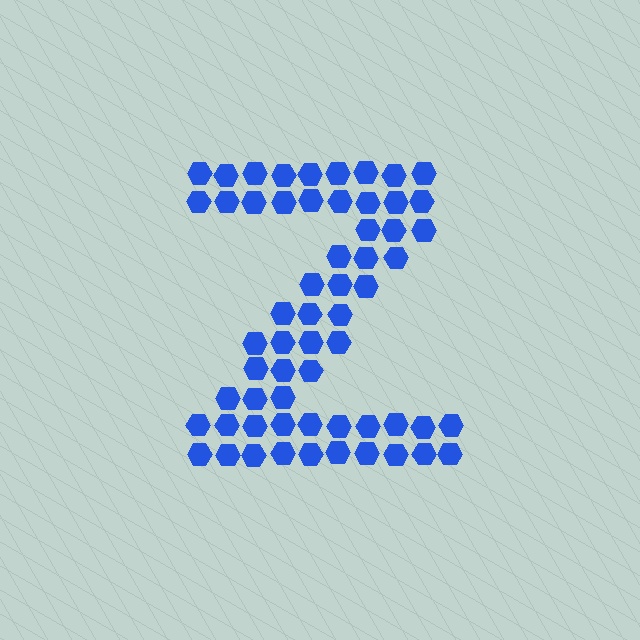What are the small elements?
The small elements are hexagons.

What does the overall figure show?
The overall figure shows the letter Z.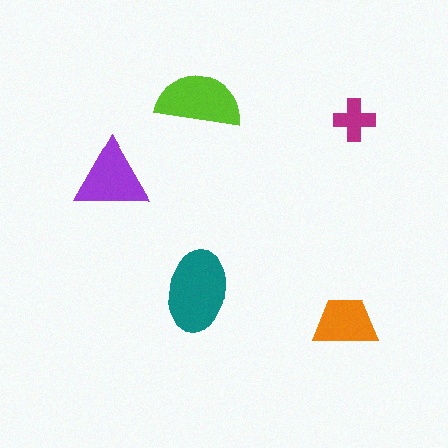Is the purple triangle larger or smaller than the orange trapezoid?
Larger.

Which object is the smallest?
The magenta cross.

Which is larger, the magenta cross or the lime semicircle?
The lime semicircle.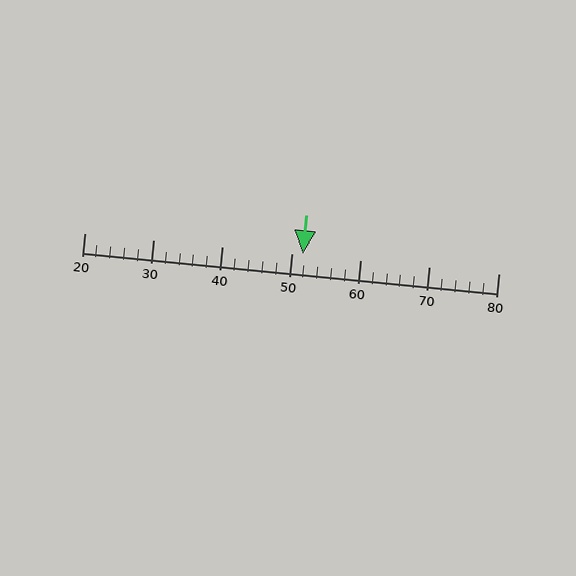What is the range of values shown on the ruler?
The ruler shows values from 20 to 80.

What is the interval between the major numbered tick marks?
The major tick marks are spaced 10 units apart.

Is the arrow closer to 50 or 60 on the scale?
The arrow is closer to 50.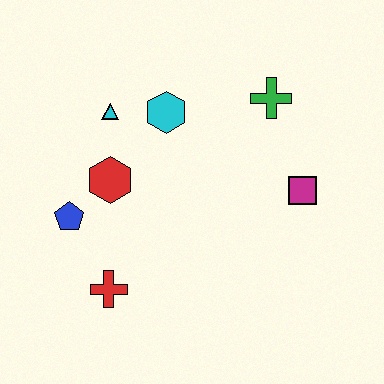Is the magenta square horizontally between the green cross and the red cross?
No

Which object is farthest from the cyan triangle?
The magenta square is farthest from the cyan triangle.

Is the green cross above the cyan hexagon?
Yes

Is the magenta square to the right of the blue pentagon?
Yes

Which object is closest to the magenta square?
The green cross is closest to the magenta square.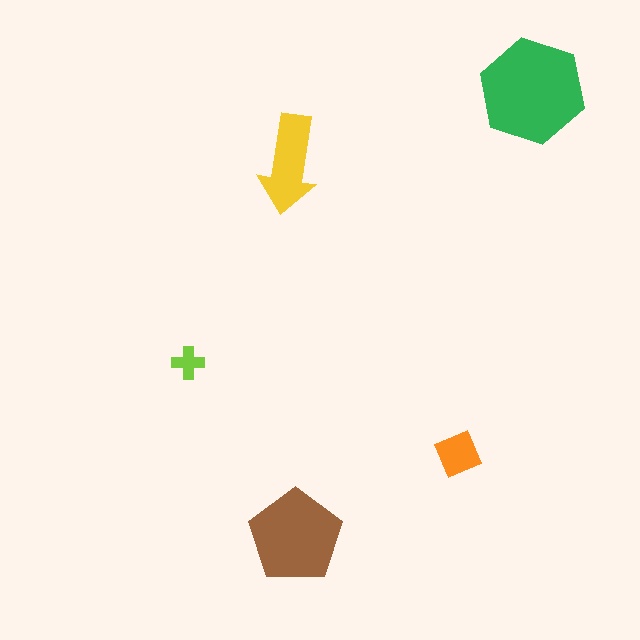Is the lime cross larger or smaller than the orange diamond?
Smaller.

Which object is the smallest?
The lime cross.